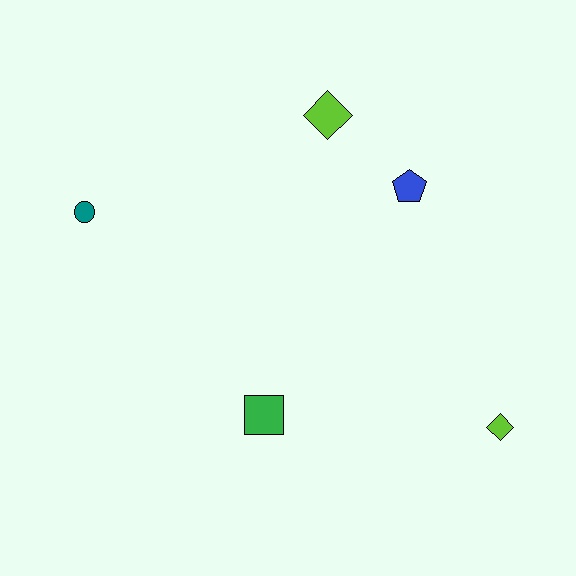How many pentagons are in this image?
There is 1 pentagon.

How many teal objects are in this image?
There is 1 teal object.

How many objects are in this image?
There are 5 objects.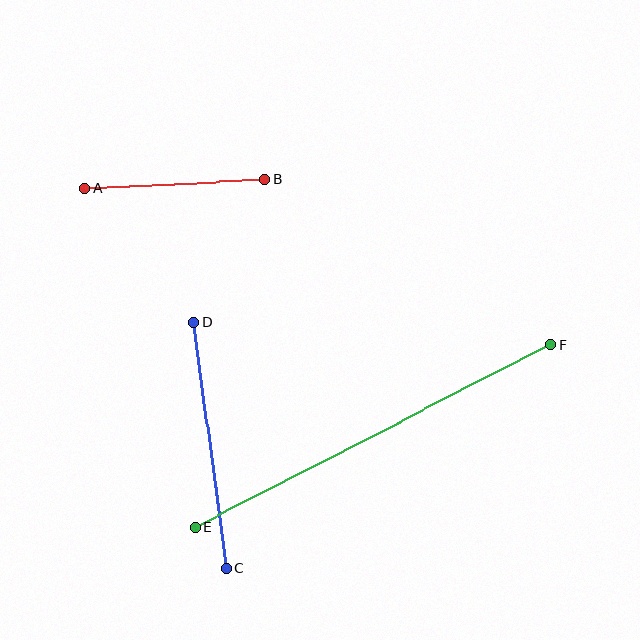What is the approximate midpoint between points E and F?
The midpoint is at approximately (373, 436) pixels.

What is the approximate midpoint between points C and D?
The midpoint is at approximately (210, 445) pixels.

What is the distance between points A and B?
The distance is approximately 180 pixels.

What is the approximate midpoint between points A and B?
The midpoint is at approximately (175, 184) pixels.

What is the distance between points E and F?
The distance is approximately 400 pixels.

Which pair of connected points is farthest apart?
Points E and F are farthest apart.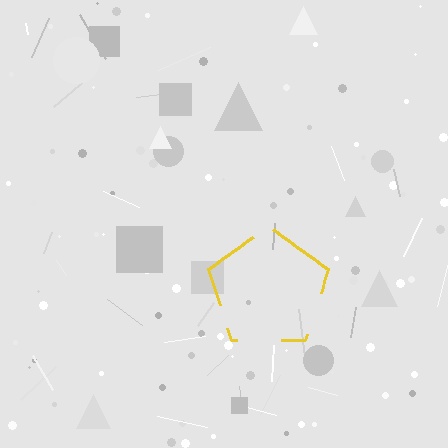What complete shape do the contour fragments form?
The contour fragments form a pentagon.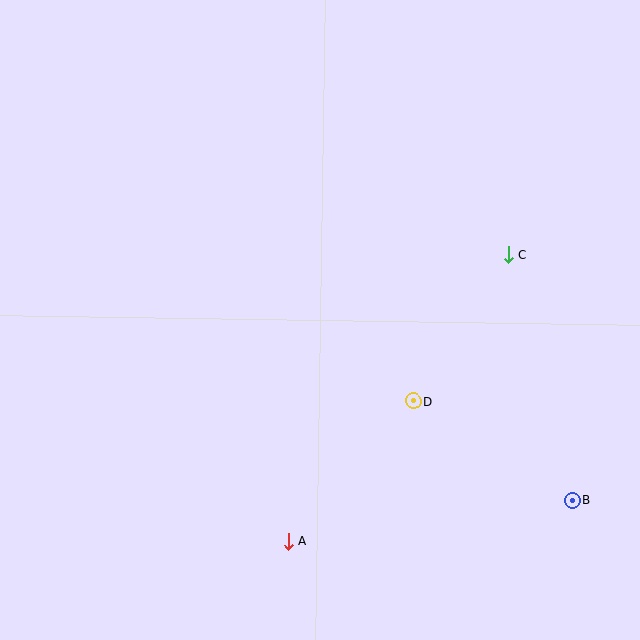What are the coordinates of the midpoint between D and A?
The midpoint between D and A is at (350, 471).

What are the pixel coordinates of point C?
Point C is at (508, 254).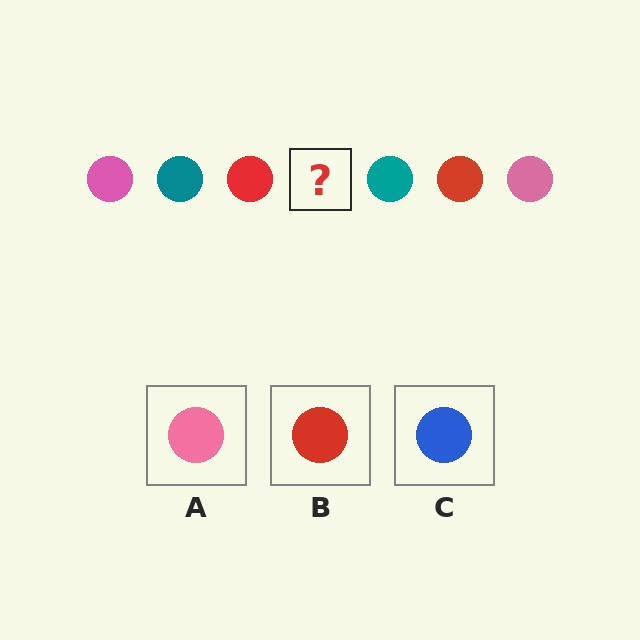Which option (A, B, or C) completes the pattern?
A.